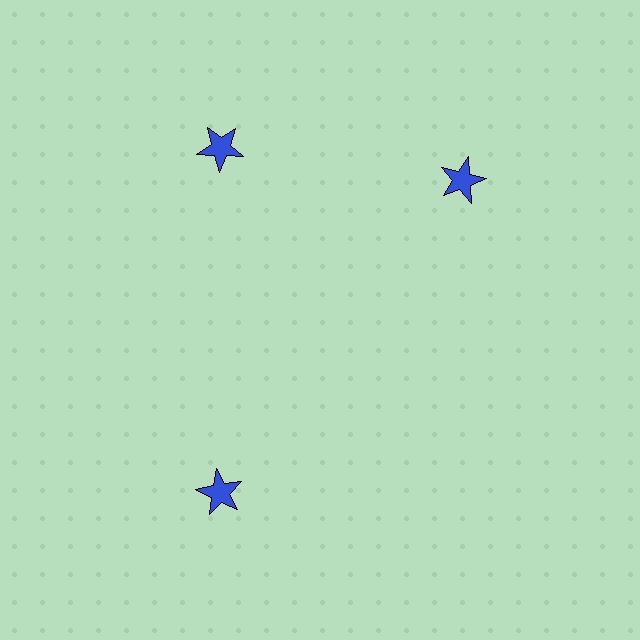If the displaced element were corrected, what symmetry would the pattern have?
It would have 3-fold rotational symmetry — the pattern would map onto itself every 120 degrees.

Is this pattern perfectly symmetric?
No. The 3 blue stars are arranged in a ring, but one element near the 3 o'clock position is rotated out of alignment along the ring, breaking the 3-fold rotational symmetry.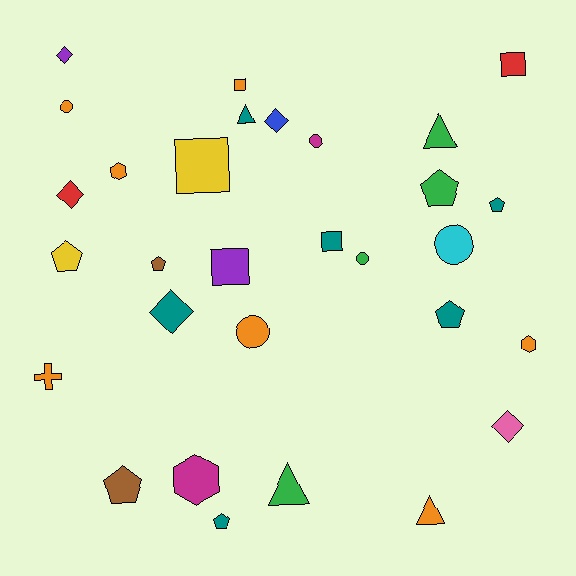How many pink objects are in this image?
There is 1 pink object.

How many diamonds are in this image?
There are 5 diamonds.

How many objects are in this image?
There are 30 objects.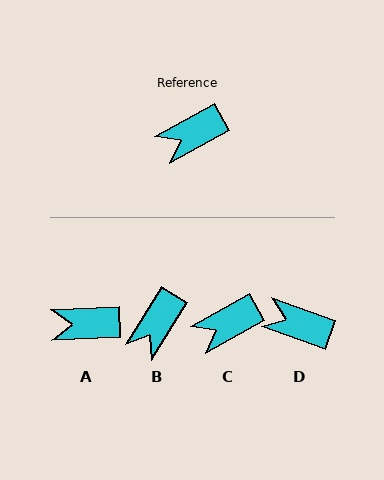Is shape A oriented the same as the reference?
No, it is off by about 27 degrees.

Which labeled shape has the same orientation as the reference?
C.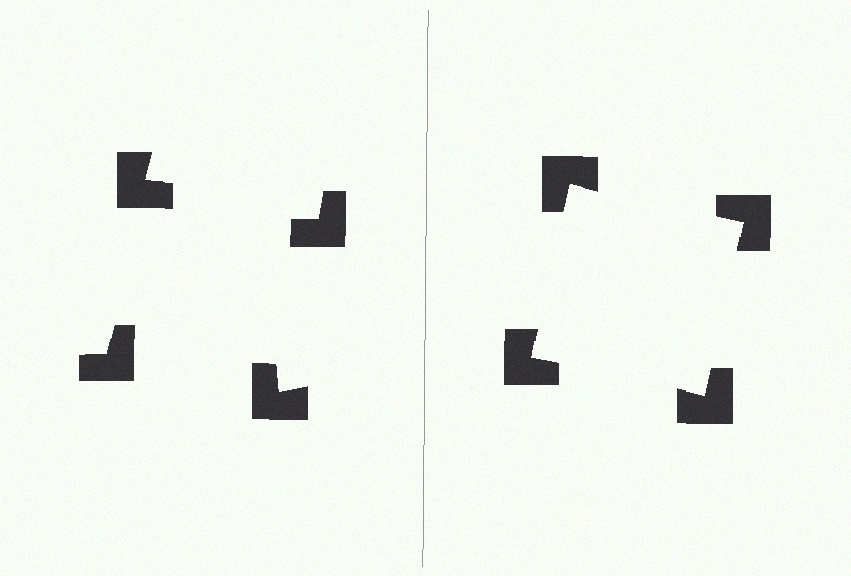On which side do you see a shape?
An illusory square appears on the right side. On the left side the wedge cuts are rotated, so no coherent shape forms.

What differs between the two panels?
The notched squares are positioned identically on both sides; only the wedge orientations differ. On the right they align to a square; on the left they are misaligned.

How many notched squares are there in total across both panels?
8 — 4 on each side.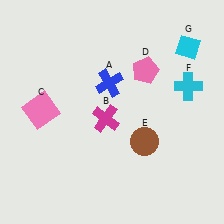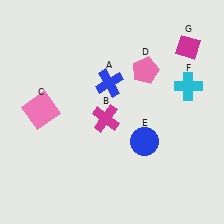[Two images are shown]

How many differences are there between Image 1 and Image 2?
There are 2 differences between the two images.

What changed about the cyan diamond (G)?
In Image 1, G is cyan. In Image 2, it changed to magenta.